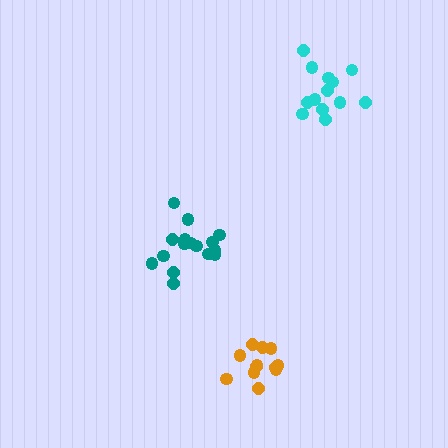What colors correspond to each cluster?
The clusters are colored: cyan, teal, orange.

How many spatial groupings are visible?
There are 3 spatial groupings.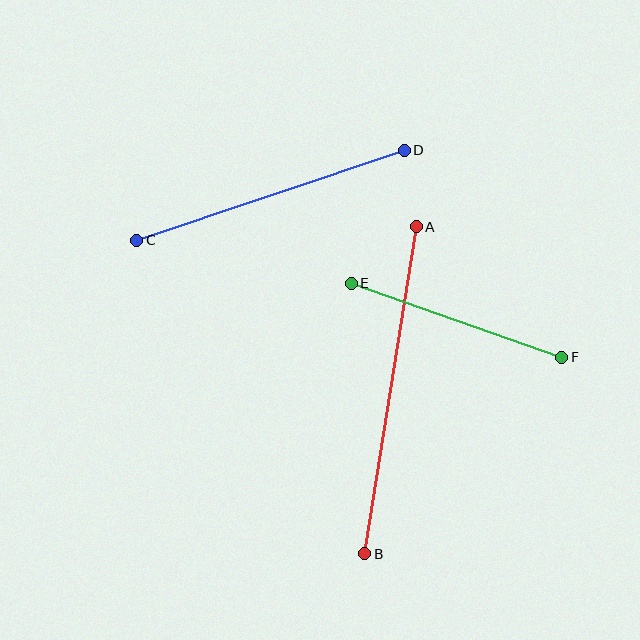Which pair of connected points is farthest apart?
Points A and B are farthest apart.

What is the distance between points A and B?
The distance is approximately 331 pixels.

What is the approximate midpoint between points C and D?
The midpoint is at approximately (270, 195) pixels.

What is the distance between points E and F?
The distance is approximately 223 pixels.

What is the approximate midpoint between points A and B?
The midpoint is at approximately (390, 390) pixels.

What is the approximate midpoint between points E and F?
The midpoint is at approximately (456, 320) pixels.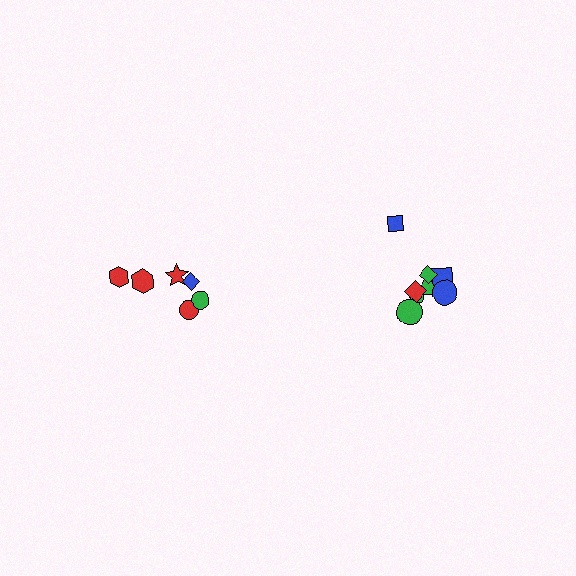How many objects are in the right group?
There are 8 objects.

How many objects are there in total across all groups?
There are 14 objects.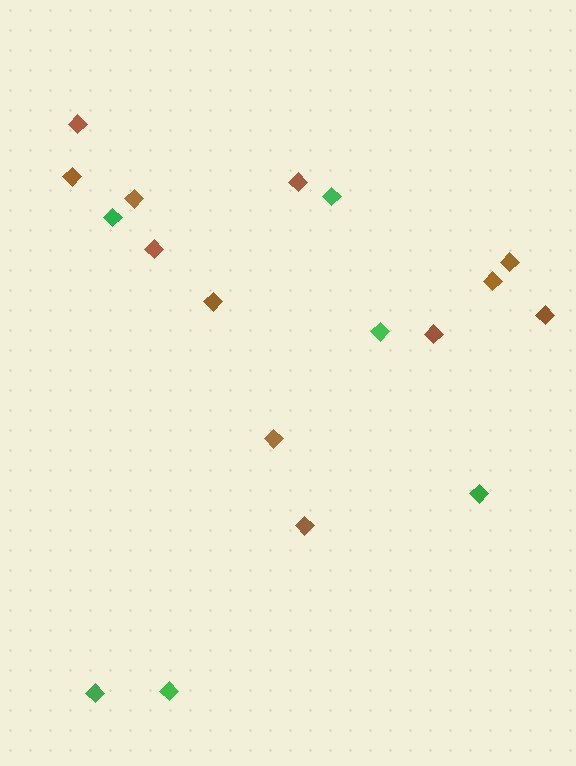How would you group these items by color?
There are 2 groups: one group of brown diamonds (12) and one group of green diamonds (6).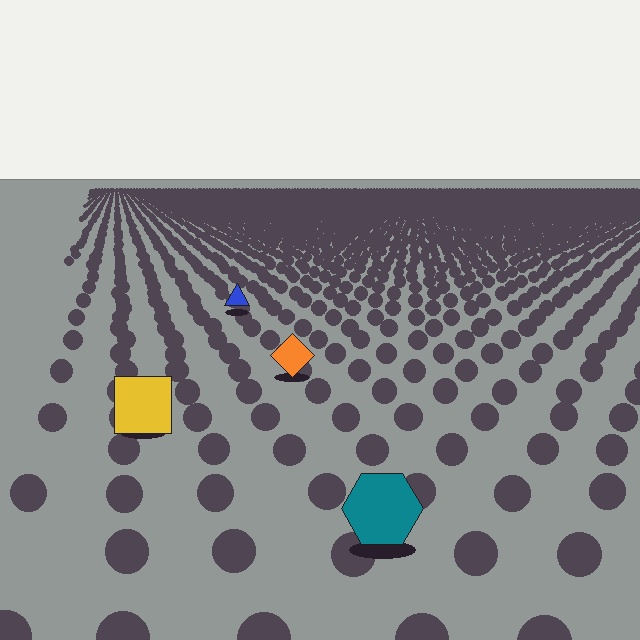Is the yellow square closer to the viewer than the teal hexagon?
No. The teal hexagon is closer — you can tell from the texture gradient: the ground texture is coarser near it.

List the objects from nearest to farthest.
From nearest to farthest: the teal hexagon, the yellow square, the orange diamond, the blue triangle.